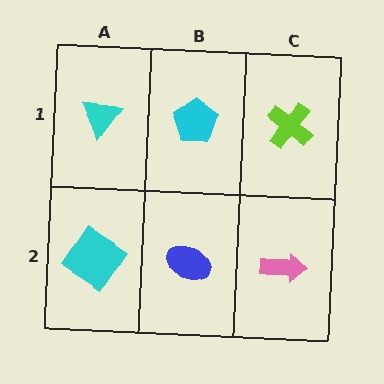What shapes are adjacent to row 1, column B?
A blue ellipse (row 2, column B), a cyan triangle (row 1, column A), a lime cross (row 1, column C).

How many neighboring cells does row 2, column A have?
2.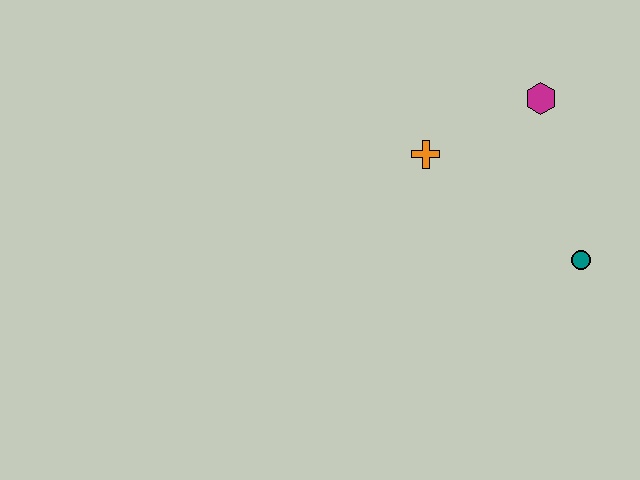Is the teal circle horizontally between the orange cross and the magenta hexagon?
No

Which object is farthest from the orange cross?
The teal circle is farthest from the orange cross.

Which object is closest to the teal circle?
The magenta hexagon is closest to the teal circle.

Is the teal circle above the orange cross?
No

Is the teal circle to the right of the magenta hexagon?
Yes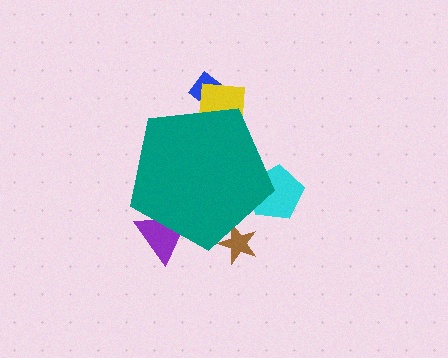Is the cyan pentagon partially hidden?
Yes, the cyan pentagon is partially hidden behind the teal pentagon.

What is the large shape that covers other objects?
A teal pentagon.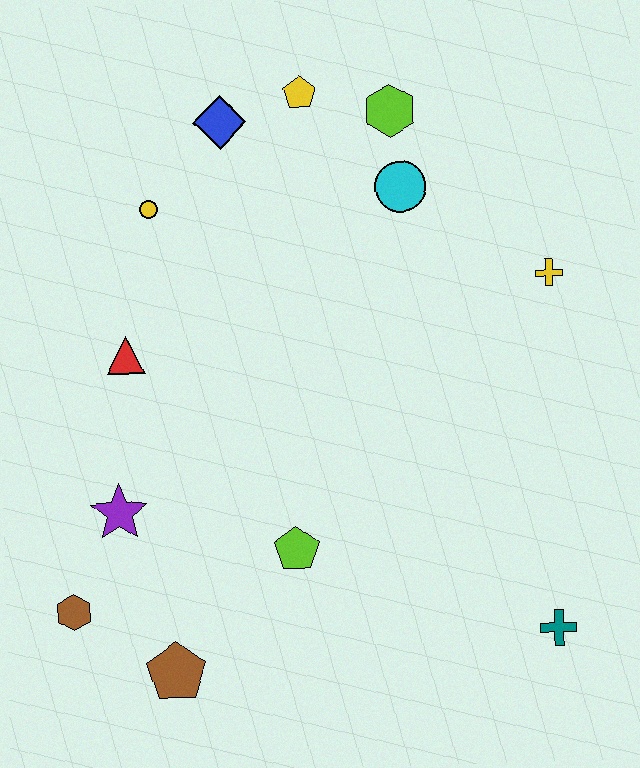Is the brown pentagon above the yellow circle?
No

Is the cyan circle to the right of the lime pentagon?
Yes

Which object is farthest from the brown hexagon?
The lime hexagon is farthest from the brown hexagon.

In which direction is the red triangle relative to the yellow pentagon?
The red triangle is below the yellow pentagon.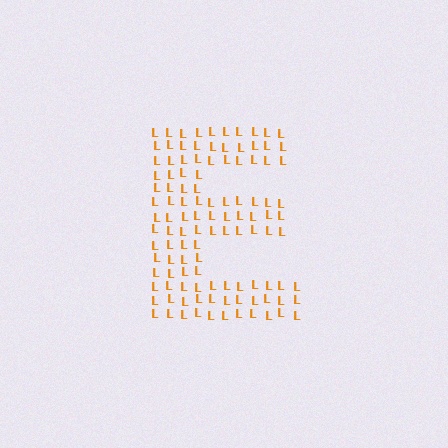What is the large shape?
The large shape is the letter E.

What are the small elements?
The small elements are letter L's.